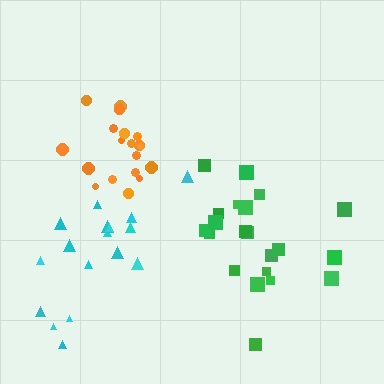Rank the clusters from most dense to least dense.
orange, green, cyan.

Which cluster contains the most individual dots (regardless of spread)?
Green (21).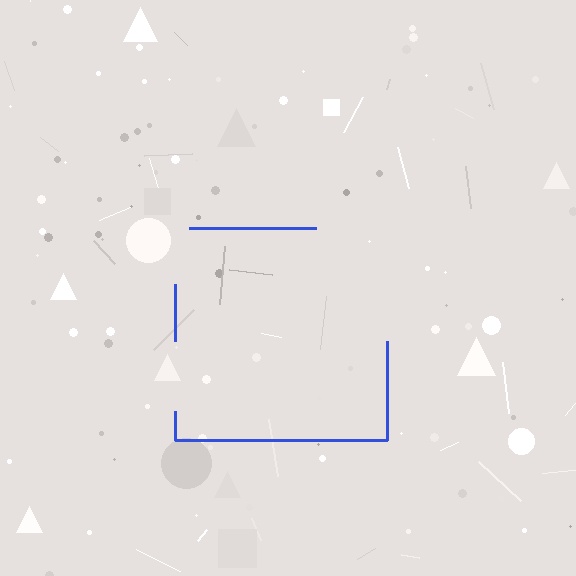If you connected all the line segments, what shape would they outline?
They would outline a square.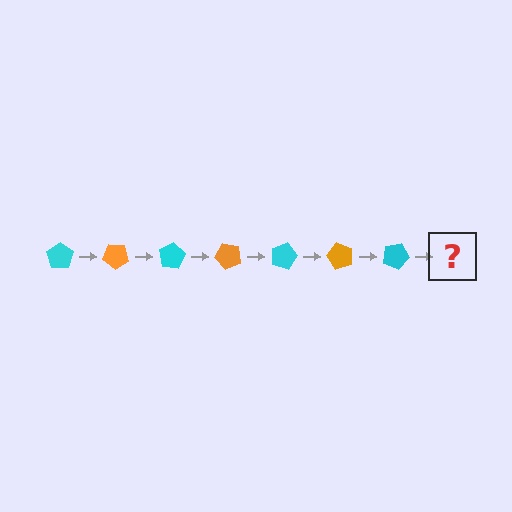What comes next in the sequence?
The next element should be an orange pentagon, rotated 280 degrees from the start.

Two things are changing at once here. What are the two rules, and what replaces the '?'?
The two rules are that it rotates 40 degrees each step and the color cycles through cyan and orange. The '?' should be an orange pentagon, rotated 280 degrees from the start.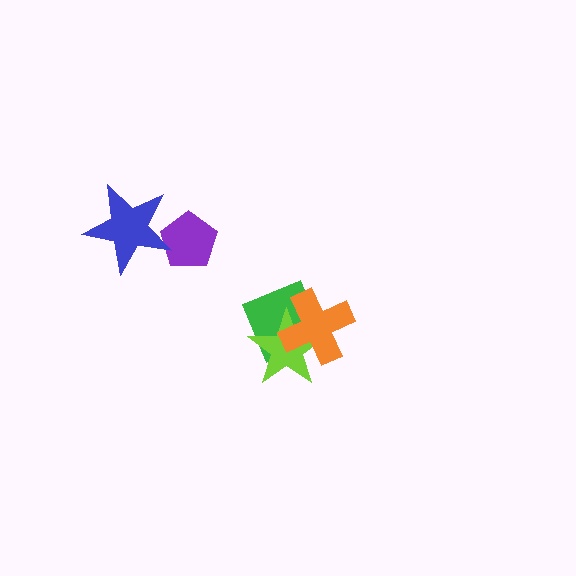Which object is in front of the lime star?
The orange cross is in front of the lime star.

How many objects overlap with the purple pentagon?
1 object overlaps with the purple pentagon.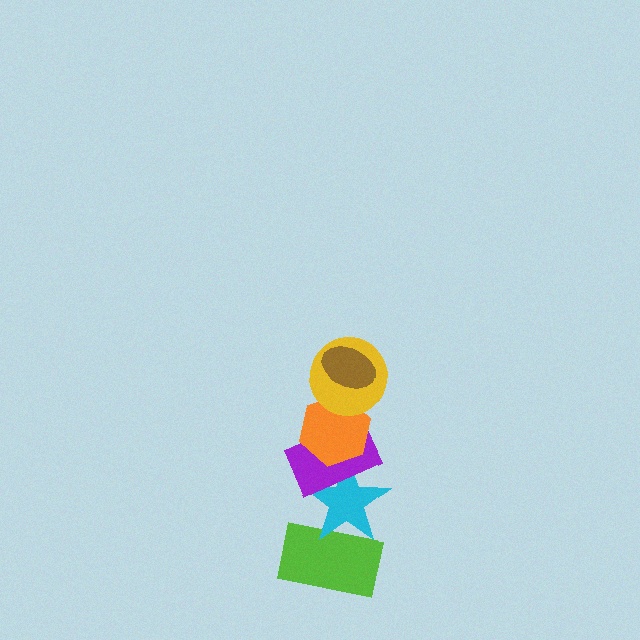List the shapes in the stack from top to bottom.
From top to bottom: the brown ellipse, the yellow circle, the orange hexagon, the purple rectangle, the cyan star, the lime rectangle.